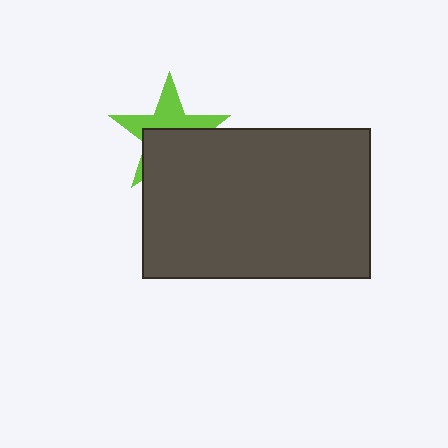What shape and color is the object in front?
The object in front is a dark gray rectangle.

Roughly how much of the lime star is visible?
About half of it is visible (roughly 46%).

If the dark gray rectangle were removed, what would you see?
You would see the complete lime star.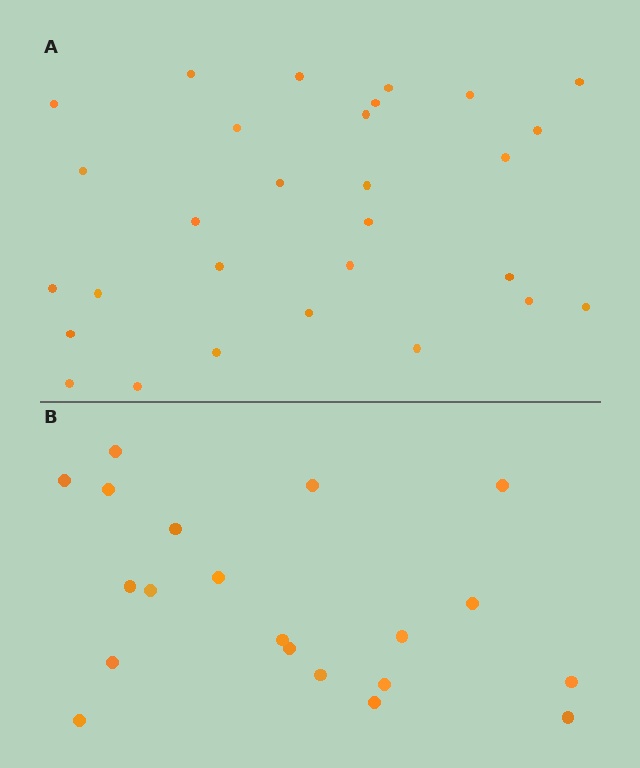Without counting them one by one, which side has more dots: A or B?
Region A (the top region) has more dots.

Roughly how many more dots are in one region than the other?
Region A has roughly 8 or so more dots than region B.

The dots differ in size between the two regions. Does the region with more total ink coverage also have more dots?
No. Region B has more total ink coverage because its dots are larger, but region A actually contains more individual dots. Total area can be misleading — the number of items is what matters here.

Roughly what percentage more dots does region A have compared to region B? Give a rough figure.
About 45% more.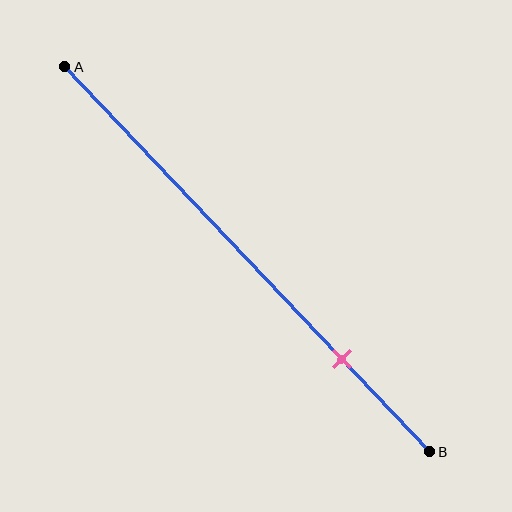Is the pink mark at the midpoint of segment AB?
No, the mark is at about 75% from A, not at the 50% midpoint.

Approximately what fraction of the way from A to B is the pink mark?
The pink mark is approximately 75% of the way from A to B.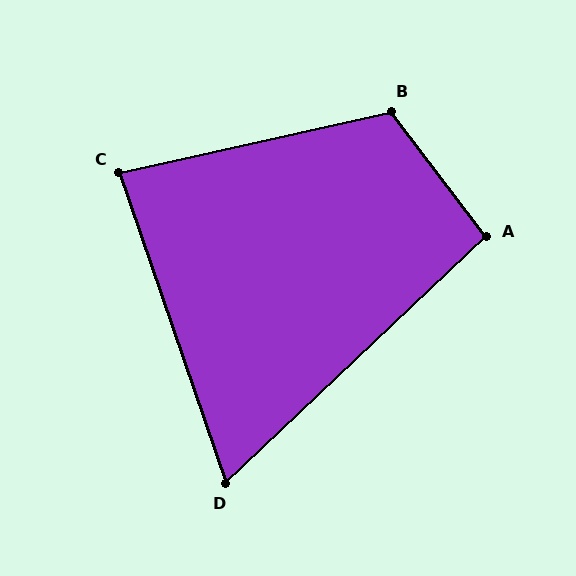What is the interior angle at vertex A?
Approximately 96 degrees (obtuse).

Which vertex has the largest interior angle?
B, at approximately 114 degrees.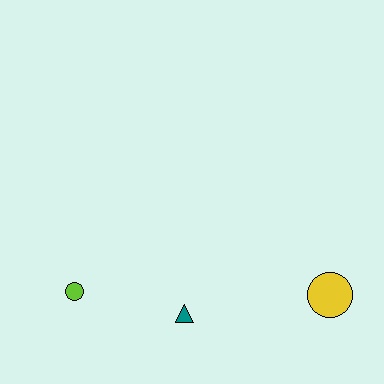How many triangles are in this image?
There is 1 triangle.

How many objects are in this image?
There are 3 objects.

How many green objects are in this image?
There are no green objects.